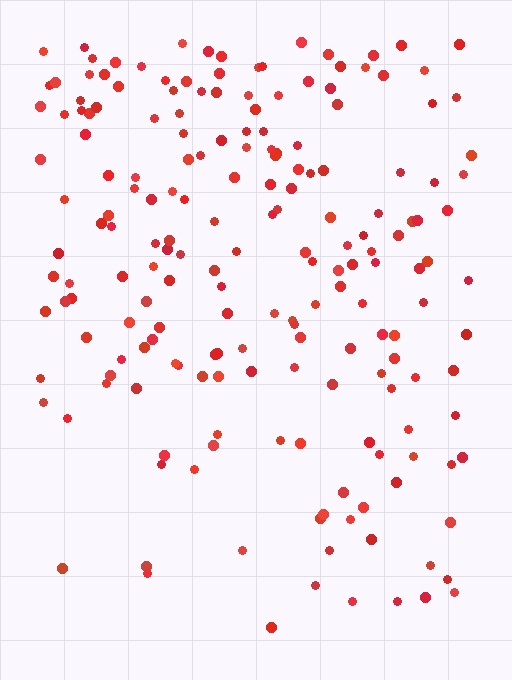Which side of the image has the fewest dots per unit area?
The bottom.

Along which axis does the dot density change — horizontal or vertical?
Vertical.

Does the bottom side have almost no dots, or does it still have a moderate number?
Still a moderate number, just noticeably fewer than the top.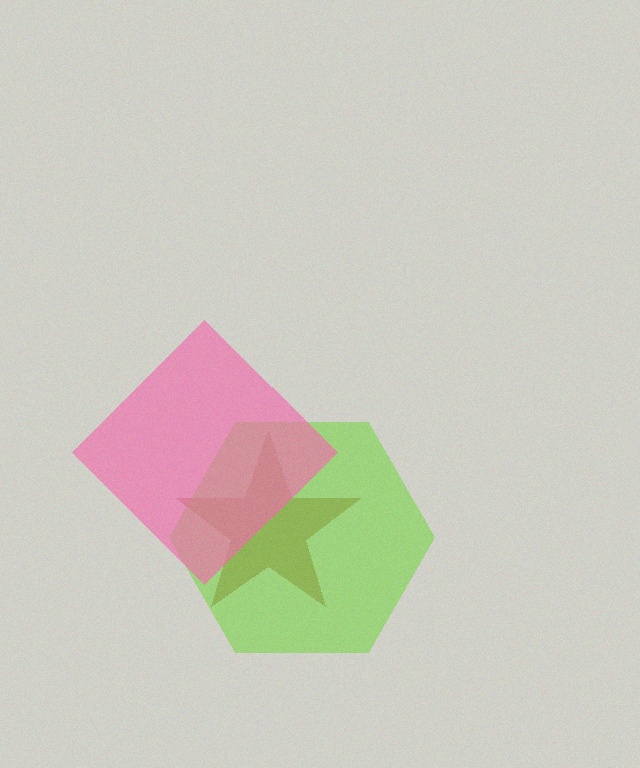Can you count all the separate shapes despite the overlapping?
Yes, there are 3 separate shapes.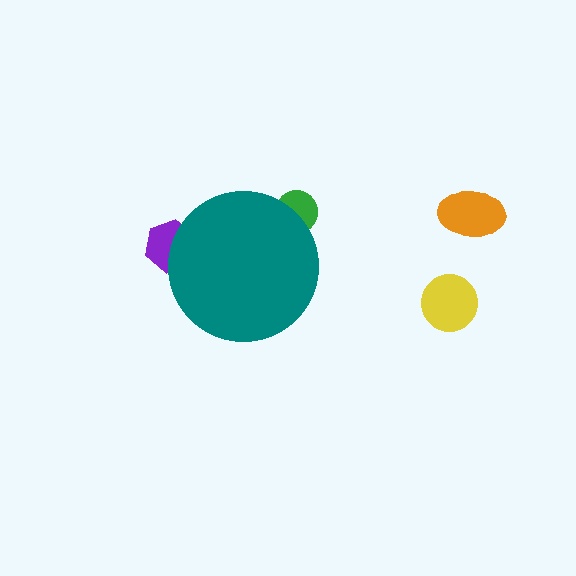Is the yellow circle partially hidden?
No, the yellow circle is fully visible.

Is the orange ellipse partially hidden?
No, the orange ellipse is fully visible.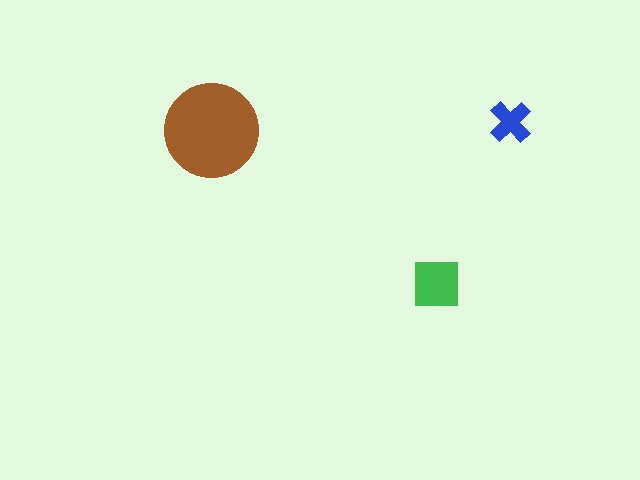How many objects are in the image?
There are 3 objects in the image.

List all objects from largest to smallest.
The brown circle, the green square, the blue cross.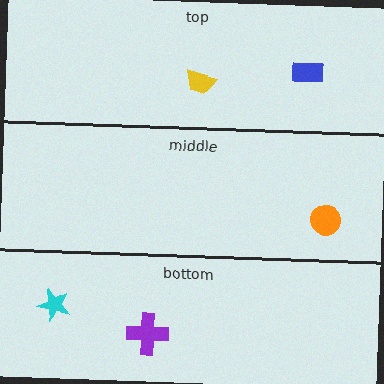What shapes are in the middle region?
The orange circle.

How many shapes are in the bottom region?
2.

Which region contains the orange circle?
The middle region.